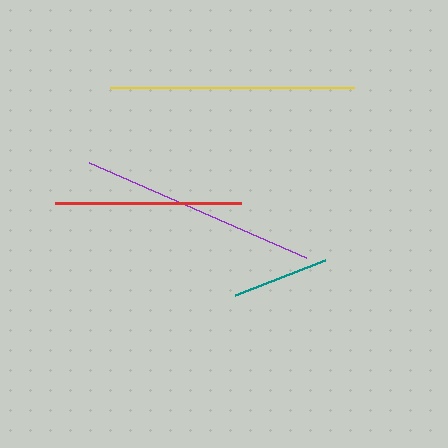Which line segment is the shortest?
The teal line is the shortest at approximately 96 pixels.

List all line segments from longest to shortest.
From longest to shortest: yellow, purple, red, teal.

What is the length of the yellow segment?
The yellow segment is approximately 244 pixels long.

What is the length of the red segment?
The red segment is approximately 186 pixels long.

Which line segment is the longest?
The yellow line is the longest at approximately 244 pixels.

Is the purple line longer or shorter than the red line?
The purple line is longer than the red line.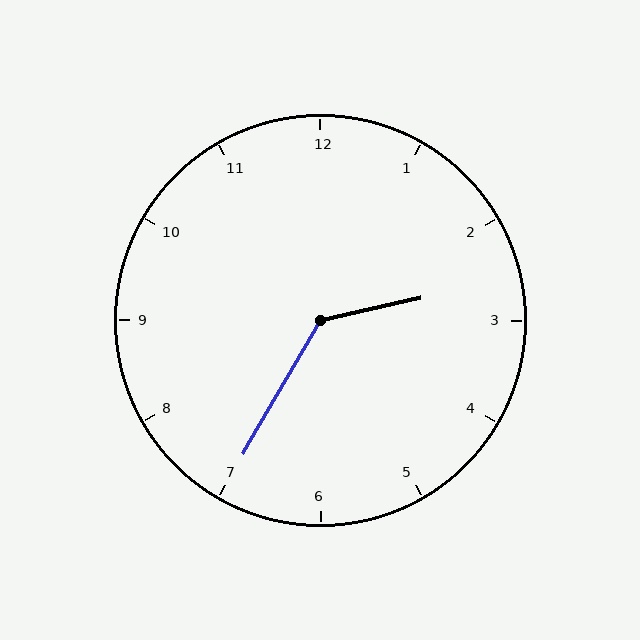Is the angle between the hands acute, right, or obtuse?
It is obtuse.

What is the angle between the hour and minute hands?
Approximately 132 degrees.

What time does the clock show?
2:35.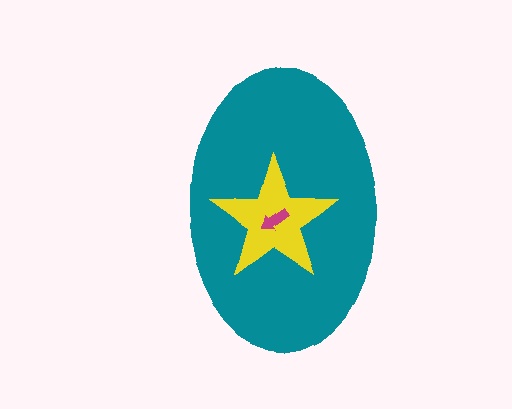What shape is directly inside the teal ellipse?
The yellow star.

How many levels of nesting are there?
3.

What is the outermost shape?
The teal ellipse.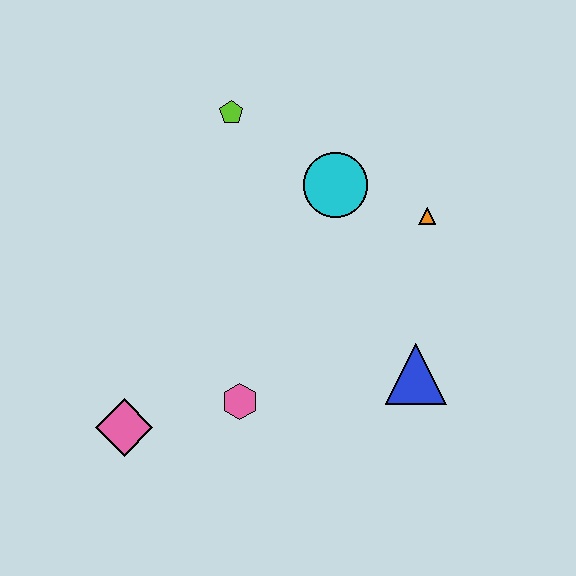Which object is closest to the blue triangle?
The orange triangle is closest to the blue triangle.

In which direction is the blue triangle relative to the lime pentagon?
The blue triangle is below the lime pentagon.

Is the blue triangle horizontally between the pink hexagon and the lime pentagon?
No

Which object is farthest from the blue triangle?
The lime pentagon is farthest from the blue triangle.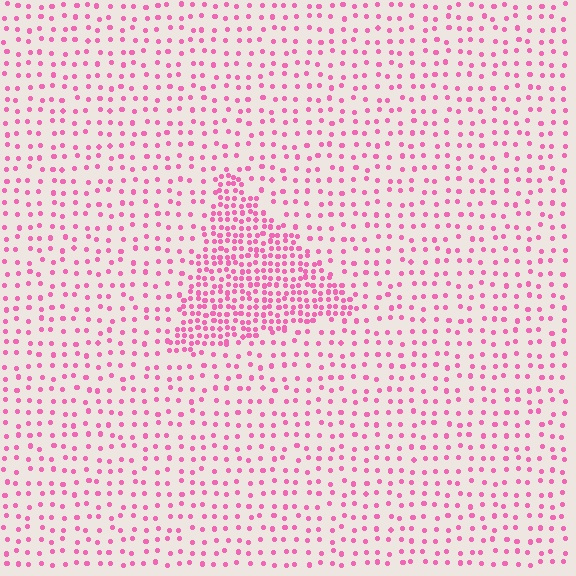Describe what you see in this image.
The image contains small pink elements arranged at two different densities. A triangle-shaped region is visible where the elements are more densely packed than the surrounding area.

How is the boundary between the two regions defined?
The boundary is defined by a change in element density (approximately 2.6x ratio). All elements are the same color, size, and shape.